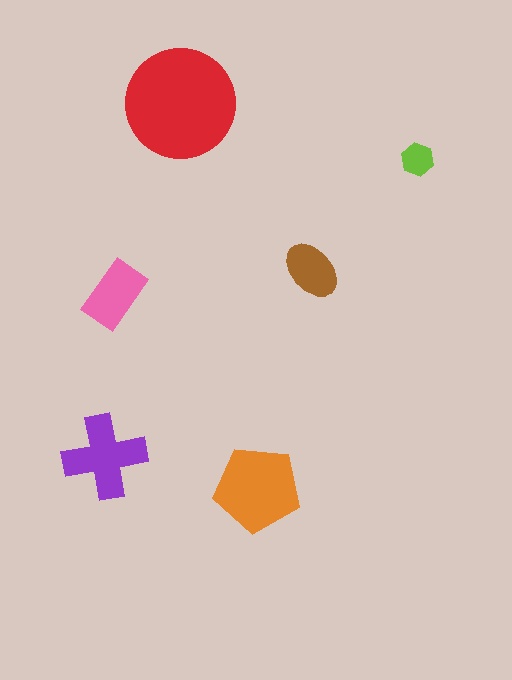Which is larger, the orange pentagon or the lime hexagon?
The orange pentagon.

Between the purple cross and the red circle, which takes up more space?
The red circle.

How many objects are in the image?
There are 6 objects in the image.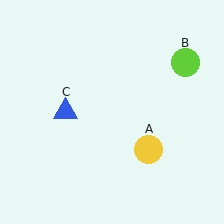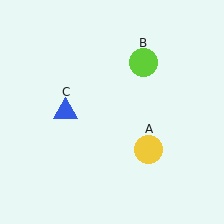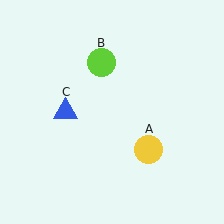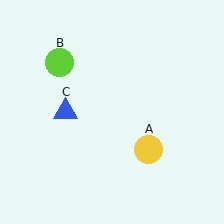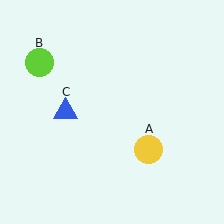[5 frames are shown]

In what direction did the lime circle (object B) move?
The lime circle (object B) moved left.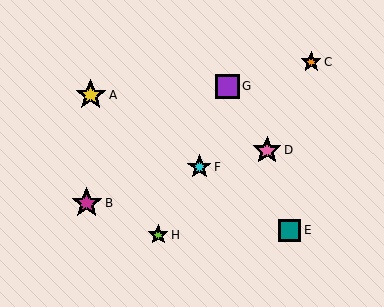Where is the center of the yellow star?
The center of the yellow star is at (91, 95).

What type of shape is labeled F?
Shape F is a cyan star.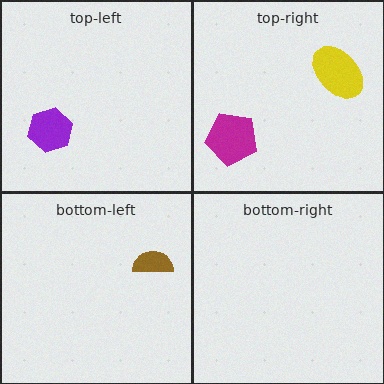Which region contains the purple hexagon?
The top-left region.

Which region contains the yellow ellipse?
The top-right region.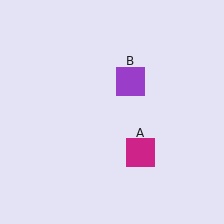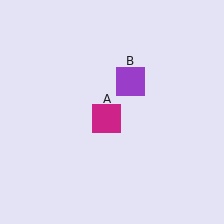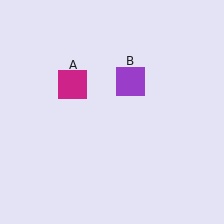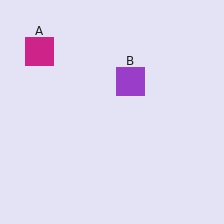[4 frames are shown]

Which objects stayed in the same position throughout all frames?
Purple square (object B) remained stationary.